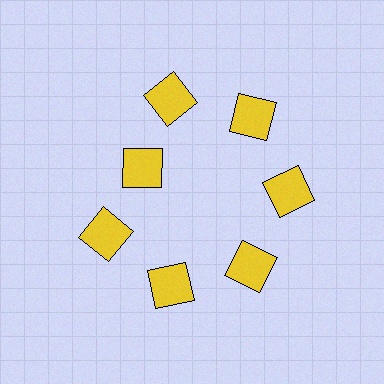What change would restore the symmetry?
The symmetry would be restored by moving it outward, back onto the ring so that all 7 squares sit at equal angles and equal distance from the center.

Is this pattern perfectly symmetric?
No. The 7 yellow squares are arranged in a ring, but one element near the 10 o'clock position is pulled inward toward the center, breaking the 7-fold rotational symmetry.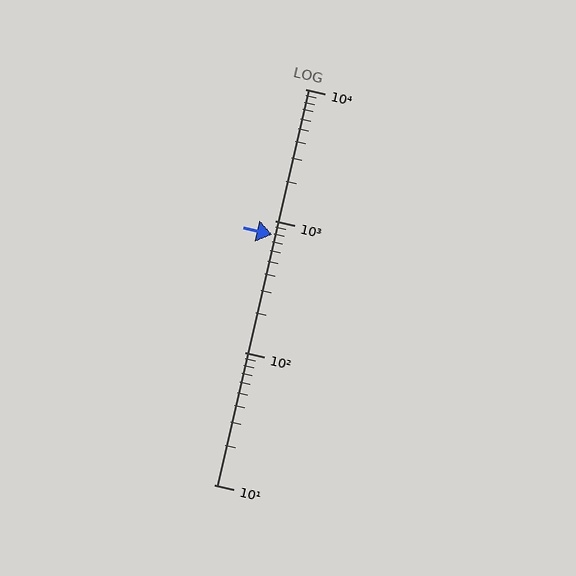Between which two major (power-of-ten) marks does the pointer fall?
The pointer is between 100 and 1000.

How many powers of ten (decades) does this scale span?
The scale spans 3 decades, from 10 to 10000.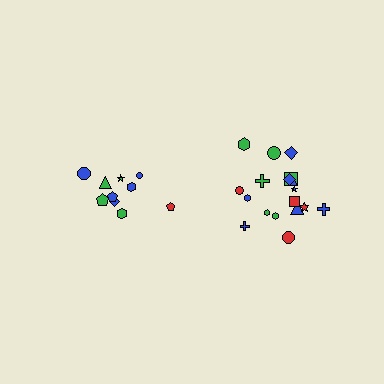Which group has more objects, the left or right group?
The right group.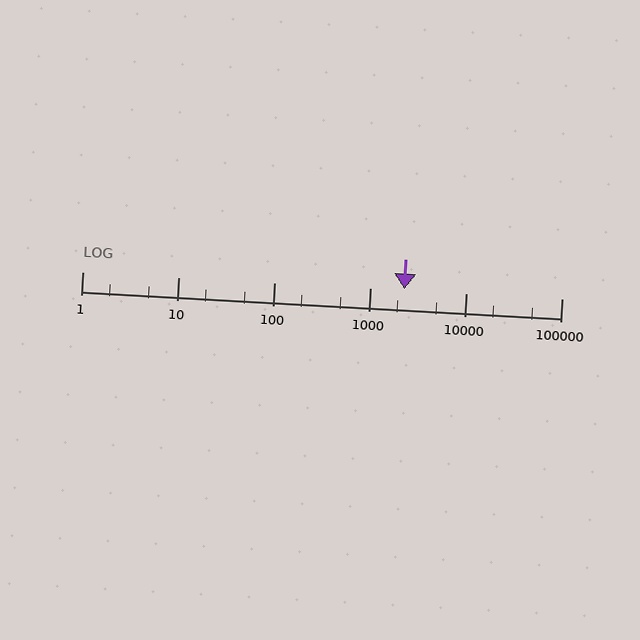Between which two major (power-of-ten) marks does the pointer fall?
The pointer is between 1000 and 10000.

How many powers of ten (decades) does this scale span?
The scale spans 5 decades, from 1 to 100000.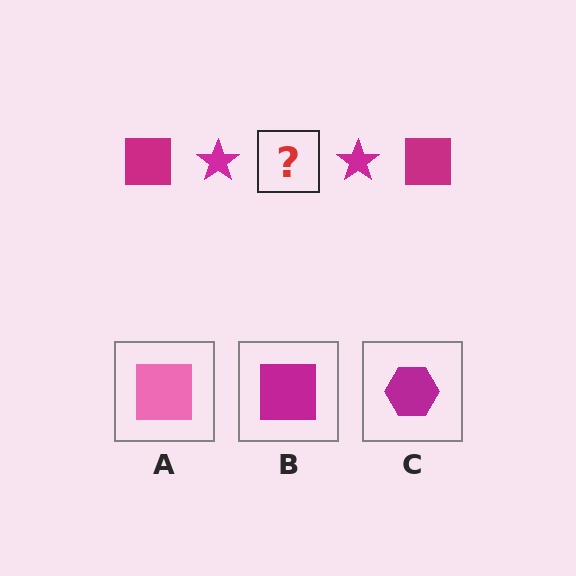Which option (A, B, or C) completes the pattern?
B.